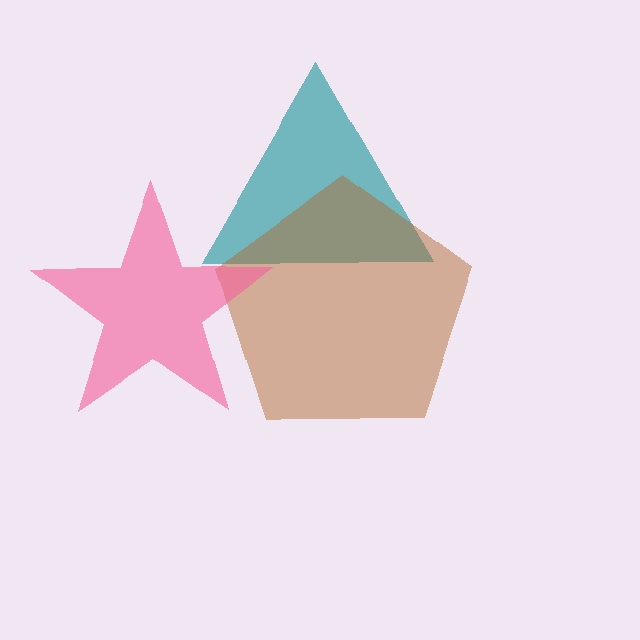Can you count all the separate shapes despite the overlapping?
Yes, there are 3 separate shapes.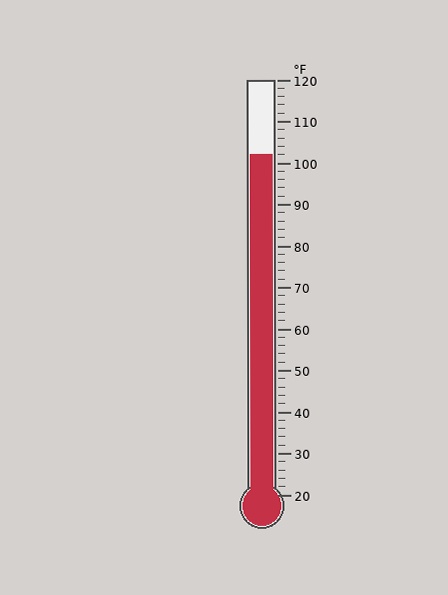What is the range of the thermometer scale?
The thermometer scale ranges from 20°F to 120°F.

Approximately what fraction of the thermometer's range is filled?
The thermometer is filled to approximately 80% of its range.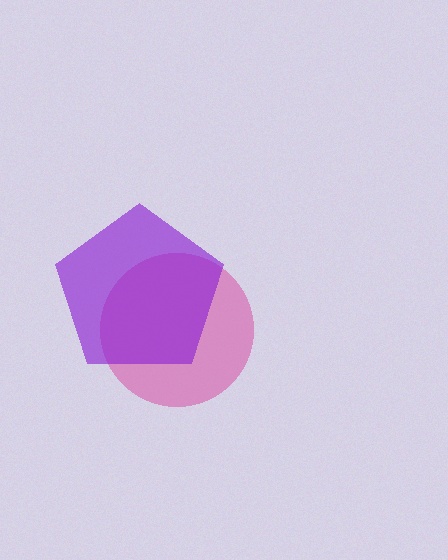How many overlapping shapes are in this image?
There are 2 overlapping shapes in the image.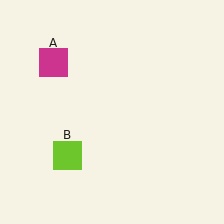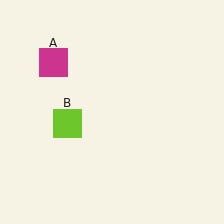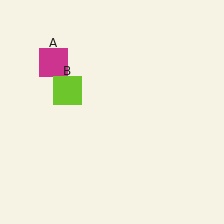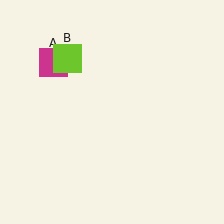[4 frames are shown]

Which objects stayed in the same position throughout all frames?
Magenta square (object A) remained stationary.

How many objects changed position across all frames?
1 object changed position: lime square (object B).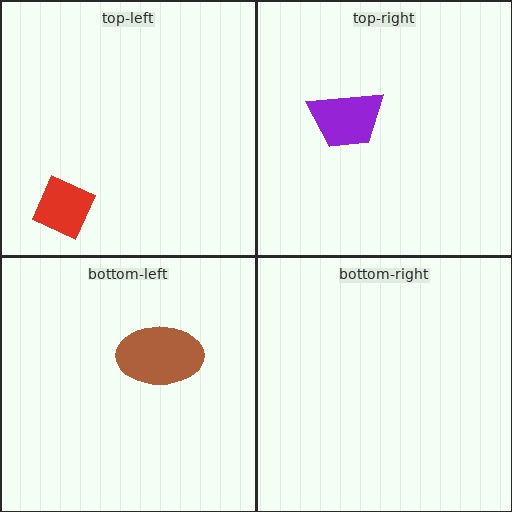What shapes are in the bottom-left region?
The brown ellipse.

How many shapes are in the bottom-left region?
1.